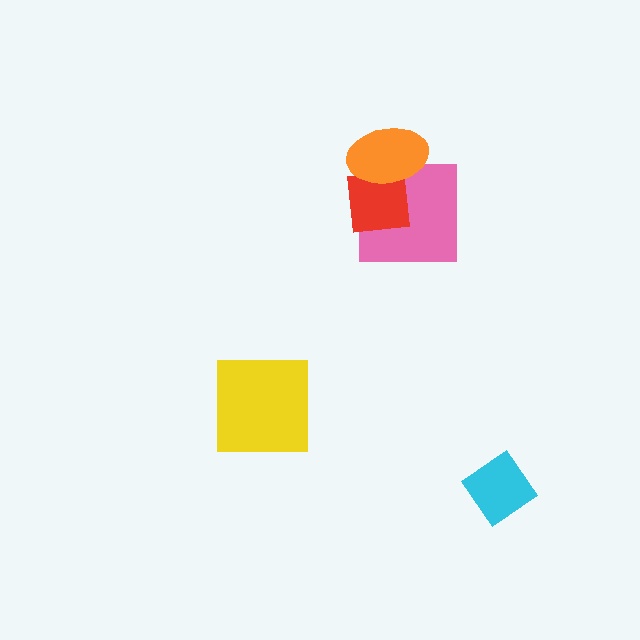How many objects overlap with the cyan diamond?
0 objects overlap with the cyan diamond.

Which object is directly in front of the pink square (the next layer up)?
The red square is directly in front of the pink square.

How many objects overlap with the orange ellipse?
2 objects overlap with the orange ellipse.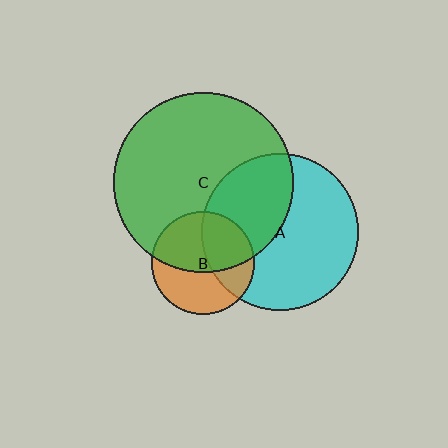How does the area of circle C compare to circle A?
Approximately 1.3 times.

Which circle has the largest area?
Circle C (green).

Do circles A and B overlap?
Yes.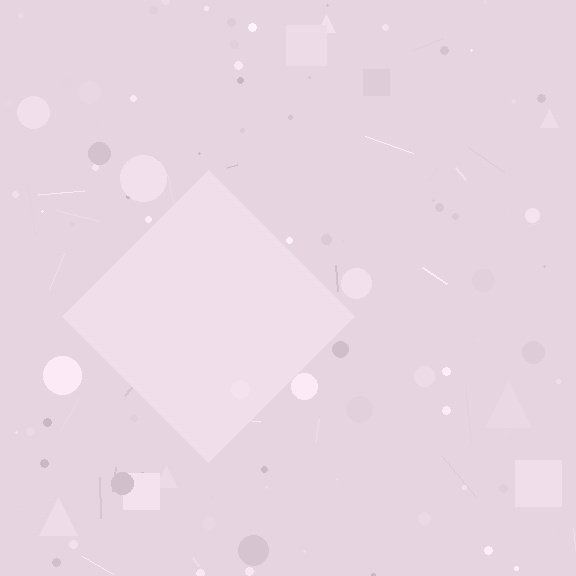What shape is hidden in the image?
A diamond is hidden in the image.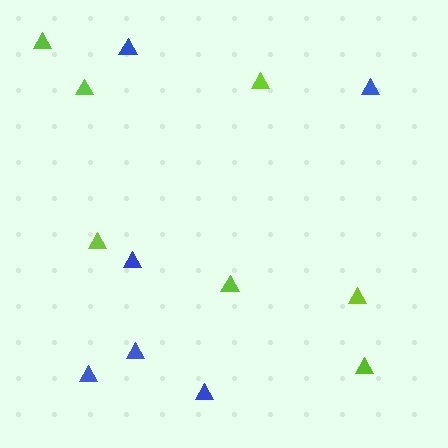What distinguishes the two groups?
There are 2 groups: one group of blue triangles (6) and one group of lime triangles (7).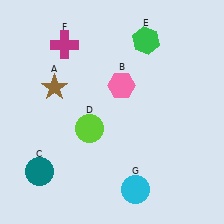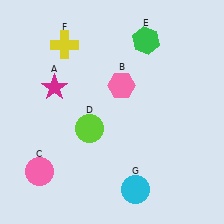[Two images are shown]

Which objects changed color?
A changed from brown to magenta. C changed from teal to pink. F changed from magenta to yellow.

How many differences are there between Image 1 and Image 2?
There are 3 differences between the two images.